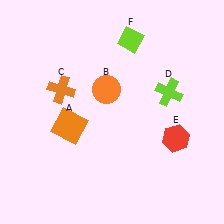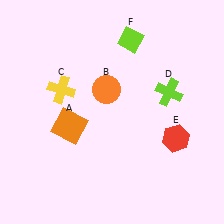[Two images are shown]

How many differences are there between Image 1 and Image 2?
There is 1 difference between the two images.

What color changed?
The cross (C) changed from orange in Image 1 to yellow in Image 2.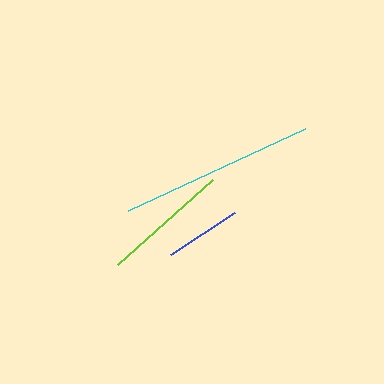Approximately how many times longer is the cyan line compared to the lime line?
The cyan line is approximately 1.5 times the length of the lime line.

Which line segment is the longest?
The cyan line is the longest at approximately 196 pixels.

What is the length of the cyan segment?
The cyan segment is approximately 196 pixels long.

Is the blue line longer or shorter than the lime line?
The lime line is longer than the blue line.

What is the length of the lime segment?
The lime segment is approximately 127 pixels long.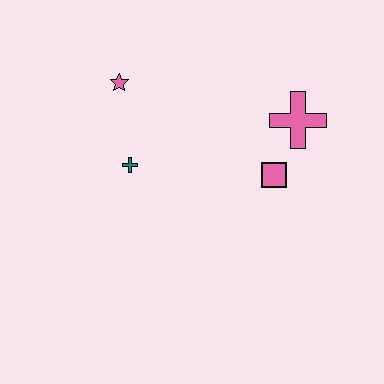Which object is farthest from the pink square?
The pink star is farthest from the pink square.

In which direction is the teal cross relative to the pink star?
The teal cross is below the pink star.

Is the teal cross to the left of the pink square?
Yes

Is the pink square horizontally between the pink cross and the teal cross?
Yes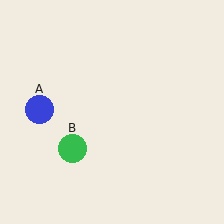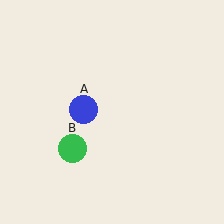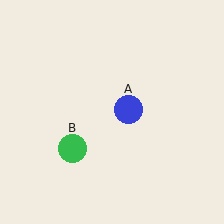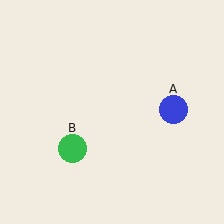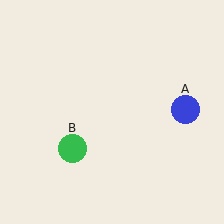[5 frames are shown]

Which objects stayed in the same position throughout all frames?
Green circle (object B) remained stationary.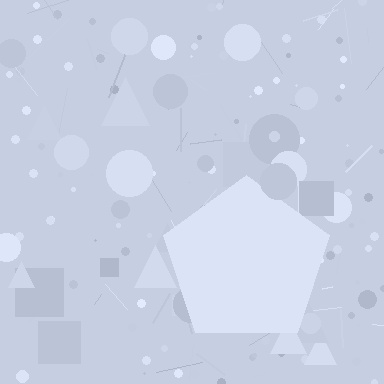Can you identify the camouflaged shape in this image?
The camouflaged shape is a pentagon.